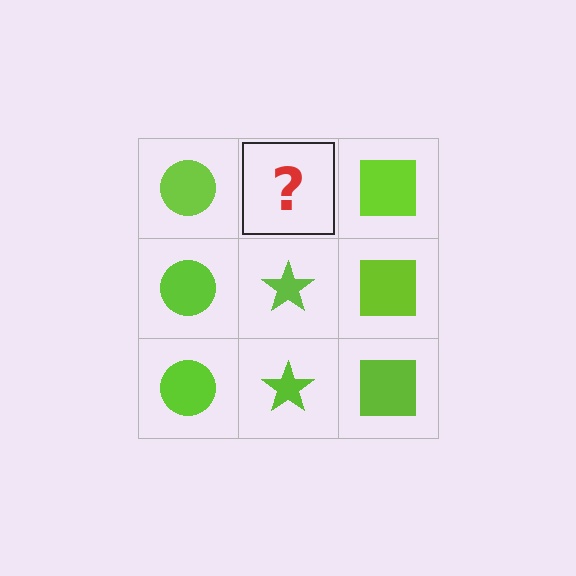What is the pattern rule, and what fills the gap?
The rule is that each column has a consistent shape. The gap should be filled with a lime star.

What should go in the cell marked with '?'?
The missing cell should contain a lime star.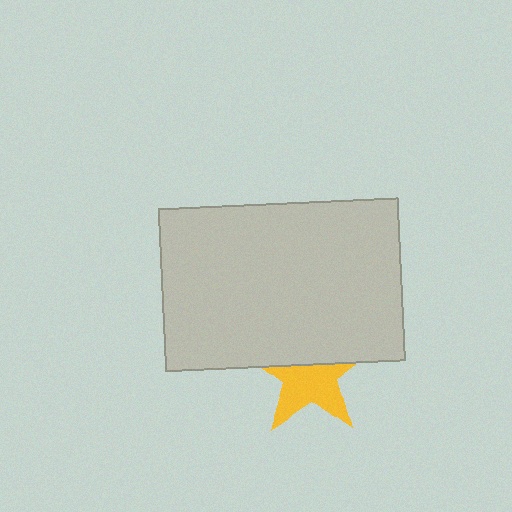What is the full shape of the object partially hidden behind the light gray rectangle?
The partially hidden object is a yellow star.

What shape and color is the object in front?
The object in front is a light gray rectangle.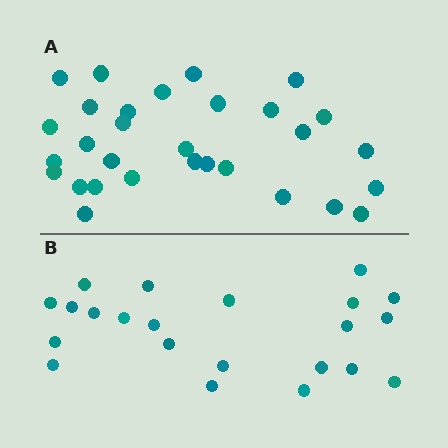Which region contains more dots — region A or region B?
Region A (the top region) has more dots.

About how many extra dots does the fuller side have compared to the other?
Region A has roughly 8 or so more dots than region B.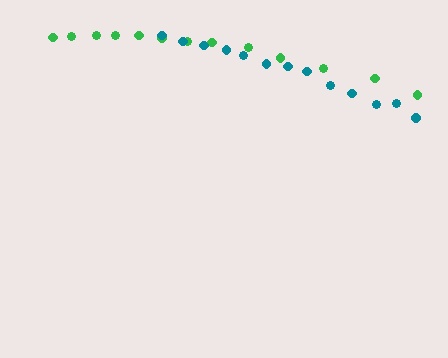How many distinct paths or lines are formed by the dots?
There are 2 distinct paths.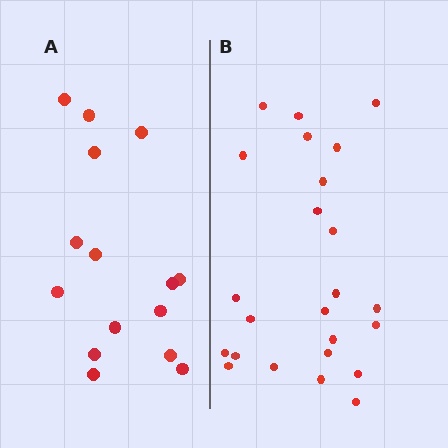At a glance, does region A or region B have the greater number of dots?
Region B (the right region) has more dots.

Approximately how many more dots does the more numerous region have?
Region B has roughly 8 or so more dots than region A.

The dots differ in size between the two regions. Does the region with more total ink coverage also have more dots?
No. Region A has more total ink coverage because its dots are larger, but region B actually contains more individual dots. Total area can be misleading — the number of items is what matters here.